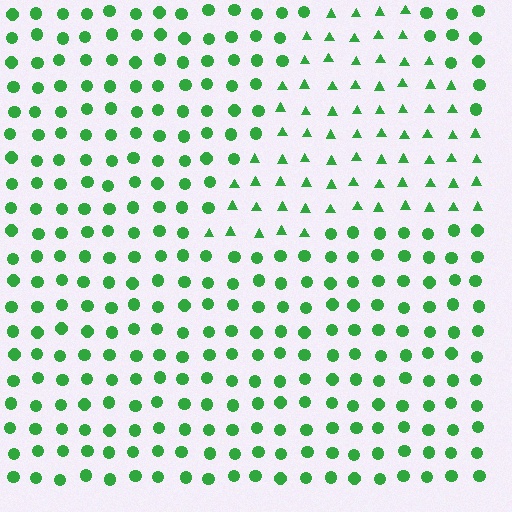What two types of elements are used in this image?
The image uses triangles inside the triangle region and circles outside it.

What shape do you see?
I see a triangle.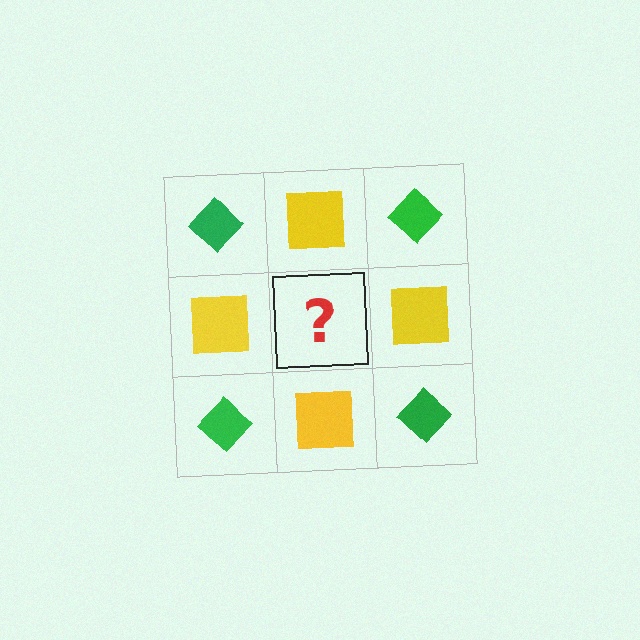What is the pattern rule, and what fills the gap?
The rule is that it alternates green diamond and yellow square in a checkerboard pattern. The gap should be filled with a green diamond.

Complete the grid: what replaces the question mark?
The question mark should be replaced with a green diamond.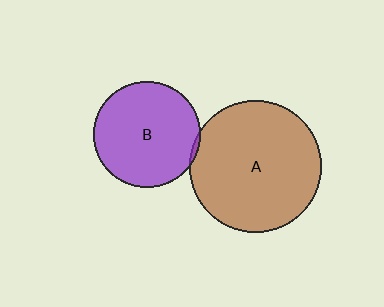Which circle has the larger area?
Circle A (brown).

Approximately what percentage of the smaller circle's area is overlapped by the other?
Approximately 5%.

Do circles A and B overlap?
Yes.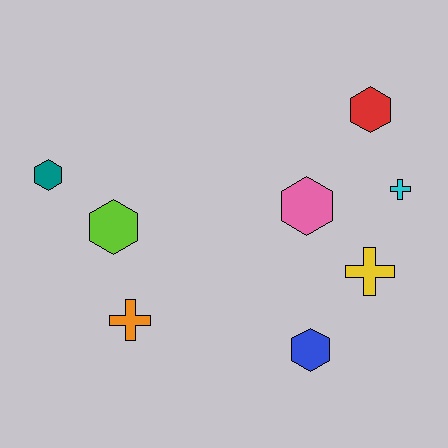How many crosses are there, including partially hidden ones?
There are 3 crosses.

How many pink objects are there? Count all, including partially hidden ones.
There is 1 pink object.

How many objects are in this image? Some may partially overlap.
There are 8 objects.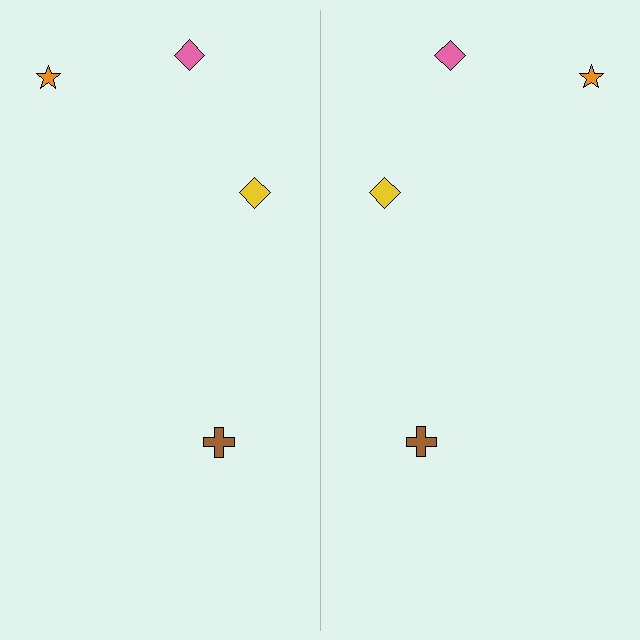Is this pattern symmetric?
Yes, this pattern has bilateral (reflection) symmetry.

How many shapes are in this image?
There are 8 shapes in this image.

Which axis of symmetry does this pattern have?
The pattern has a vertical axis of symmetry running through the center of the image.